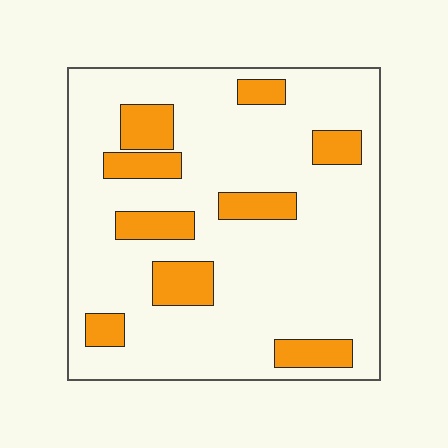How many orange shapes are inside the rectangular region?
9.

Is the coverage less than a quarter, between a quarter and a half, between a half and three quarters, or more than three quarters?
Less than a quarter.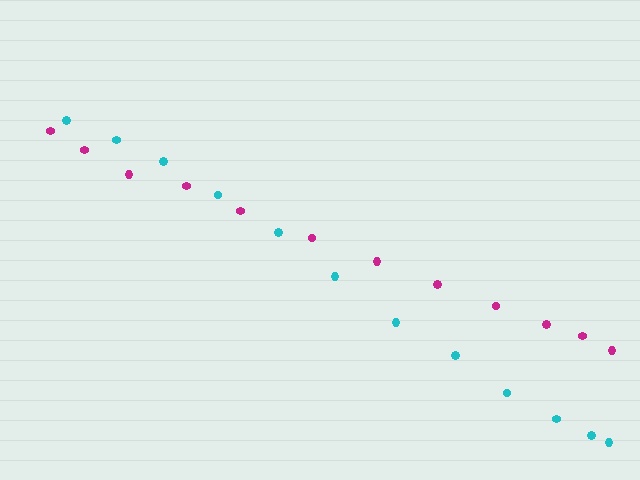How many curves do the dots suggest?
There are 2 distinct paths.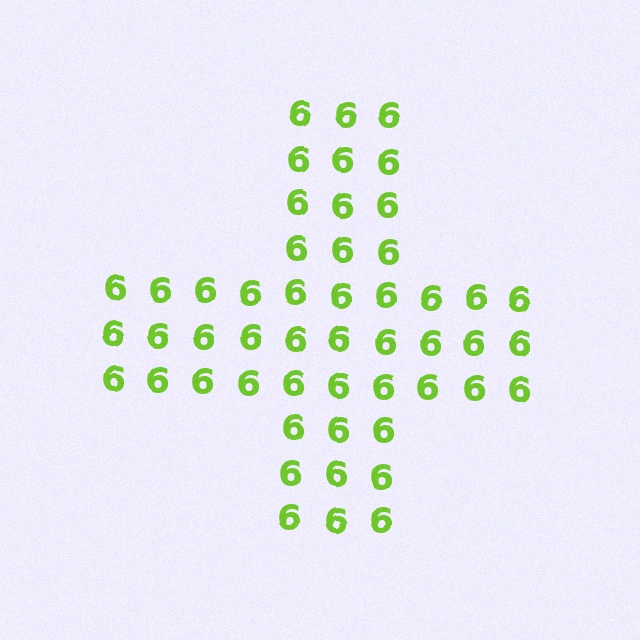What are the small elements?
The small elements are digit 6's.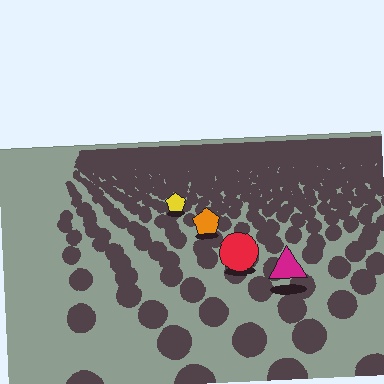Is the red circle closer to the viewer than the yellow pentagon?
Yes. The red circle is closer — you can tell from the texture gradient: the ground texture is coarser near it.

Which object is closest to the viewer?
The magenta triangle is closest. The texture marks near it are larger and more spread out.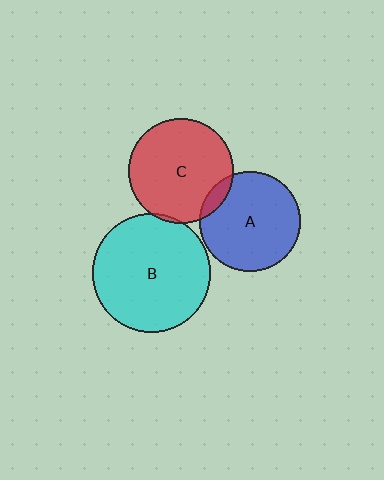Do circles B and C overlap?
Yes.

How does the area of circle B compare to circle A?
Approximately 1.4 times.